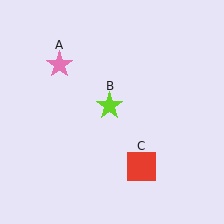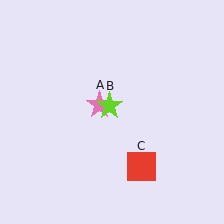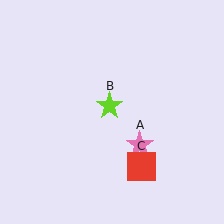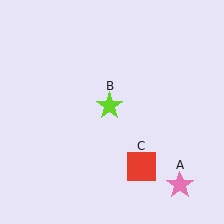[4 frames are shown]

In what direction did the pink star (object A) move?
The pink star (object A) moved down and to the right.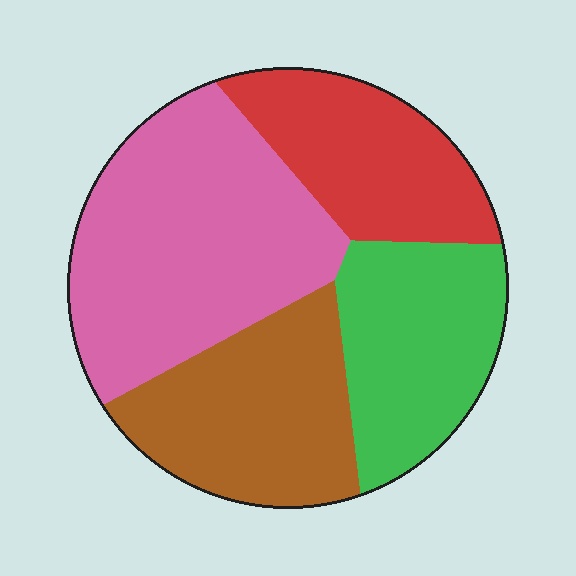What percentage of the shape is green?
Green covers 21% of the shape.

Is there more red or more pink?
Pink.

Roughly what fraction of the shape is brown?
Brown takes up about one quarter (1/4) of the shape.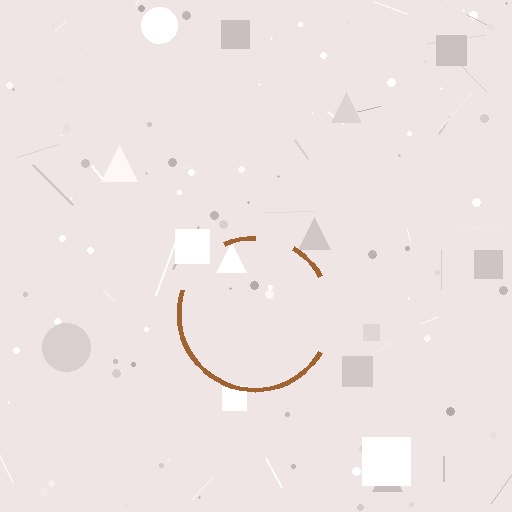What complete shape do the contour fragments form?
The contour fragments form a circle.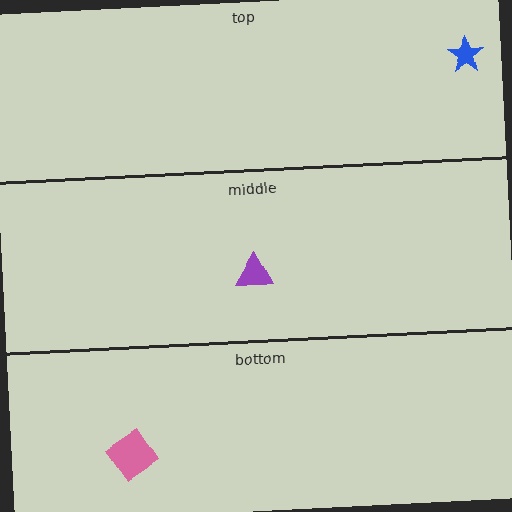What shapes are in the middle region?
The purple triangle.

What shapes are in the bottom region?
The pink diamond.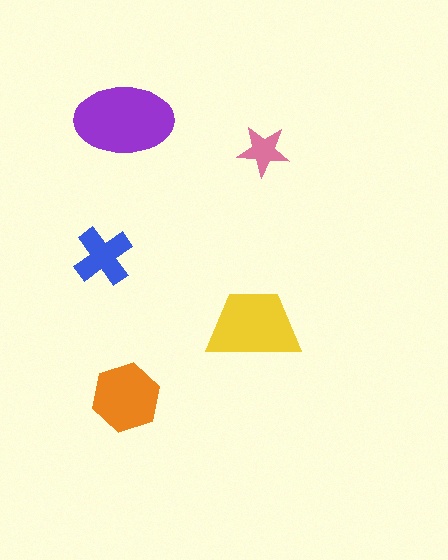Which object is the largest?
The purple ellipse.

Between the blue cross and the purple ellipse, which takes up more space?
The purple ellipse.